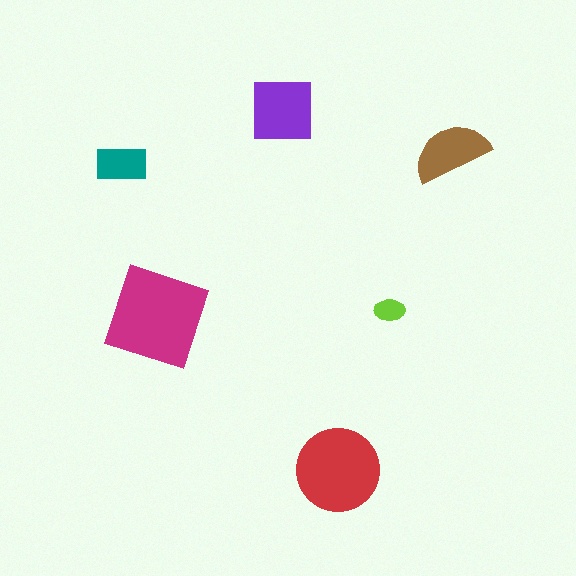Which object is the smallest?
The lime ellipse.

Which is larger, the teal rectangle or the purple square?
The purple square.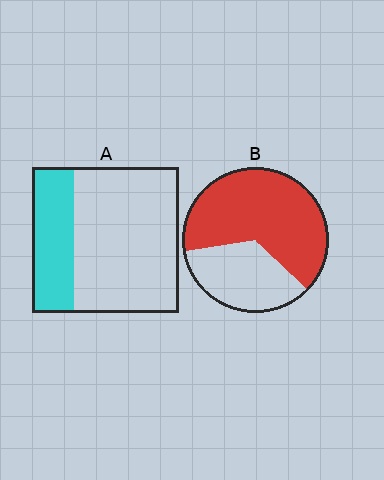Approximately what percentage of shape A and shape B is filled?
A is approximately 30% and B is approximately 65%.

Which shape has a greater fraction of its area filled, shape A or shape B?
Shape B.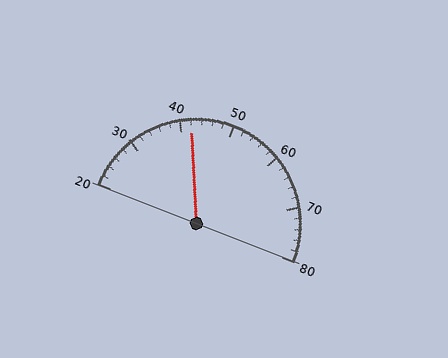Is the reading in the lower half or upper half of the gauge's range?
The reading is in the lower half of the range (20 to 80).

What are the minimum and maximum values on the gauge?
The gauge ranges from 20 to 80.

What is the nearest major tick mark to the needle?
The nearest major tick mark is 40.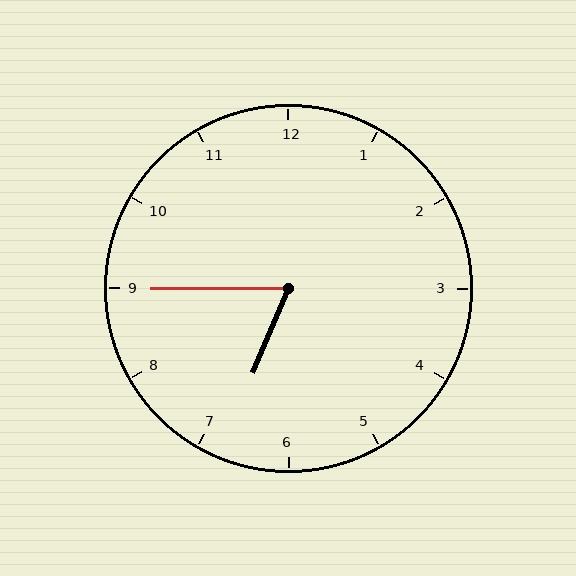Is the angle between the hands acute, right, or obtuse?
It is acute.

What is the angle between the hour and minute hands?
Approximately 68 degrees.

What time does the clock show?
6:45.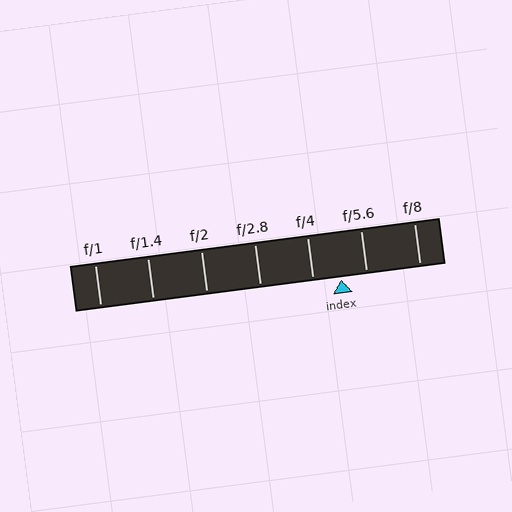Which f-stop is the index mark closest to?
The index mark is closest to f/5.6.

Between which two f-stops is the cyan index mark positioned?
The index mark is between f/4 and f/5.6.